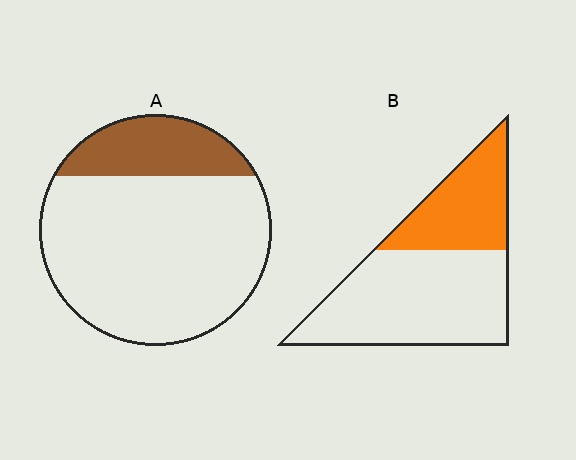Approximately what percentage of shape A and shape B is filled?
A is approximately 20% and B is approximately 35%.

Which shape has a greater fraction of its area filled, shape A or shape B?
Shape B.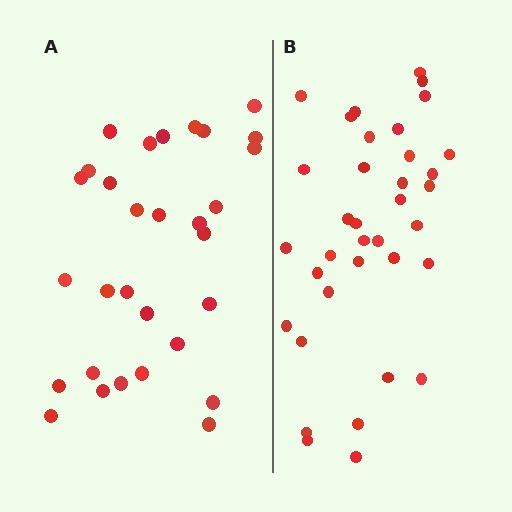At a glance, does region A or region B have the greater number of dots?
Region B (the right region) has more dots.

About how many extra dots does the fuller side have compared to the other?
Region B has about 6 more dots than region A.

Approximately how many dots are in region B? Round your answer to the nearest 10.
About 40 dots. (The exact count is 36, which rounds to 40.)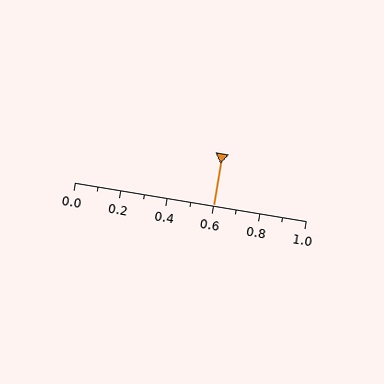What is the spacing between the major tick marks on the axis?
The major ticks are spaced 0.2 apart.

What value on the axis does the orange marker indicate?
The marker indicates approximately 0.6.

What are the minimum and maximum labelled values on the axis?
The axis runs from 0.0 to 1.0.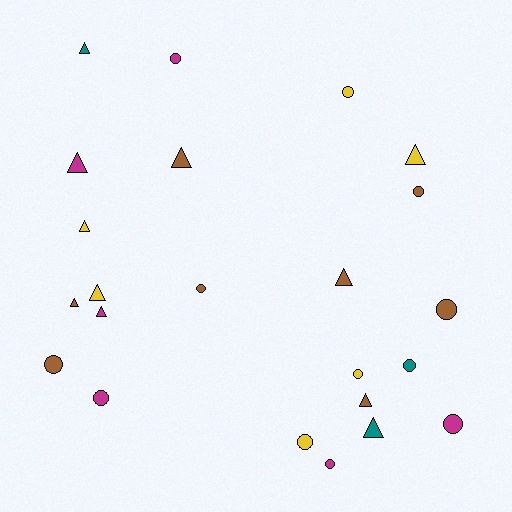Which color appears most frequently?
Brown, with 8 objects.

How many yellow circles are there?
There are 3 yellow circles.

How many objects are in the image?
There are 23 objects.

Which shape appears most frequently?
Circle, with 12 objects.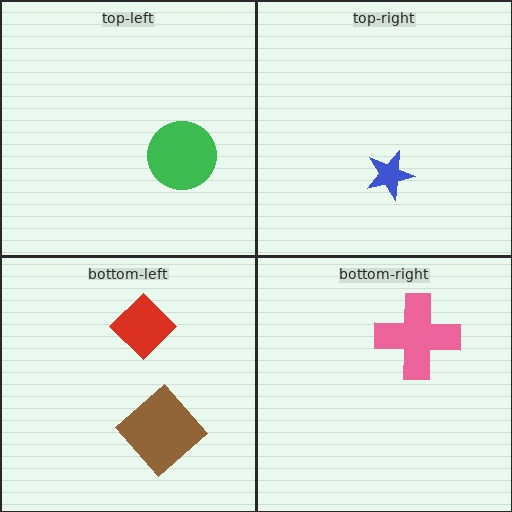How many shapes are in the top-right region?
1.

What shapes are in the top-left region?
The green circle.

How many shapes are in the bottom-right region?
1.